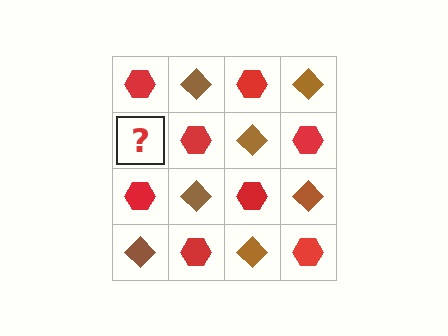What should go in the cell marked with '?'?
The missing cell should contain a brown diamond.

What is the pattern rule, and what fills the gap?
The rule is that it alternates red hexagon and brown diamond in a checkerboard pattern. The gap should be filled with a brown diamond.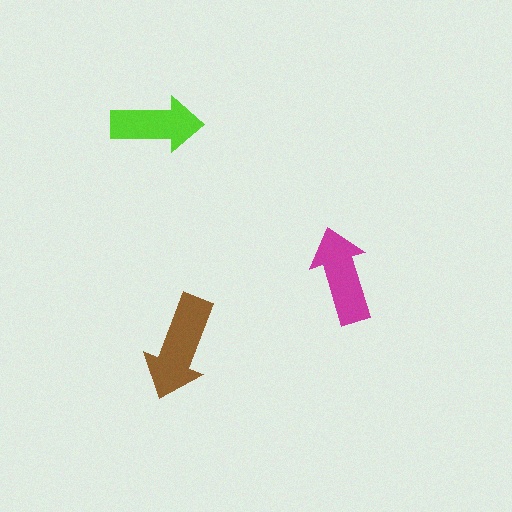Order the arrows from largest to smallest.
the brown one, the magenta one, the lime one.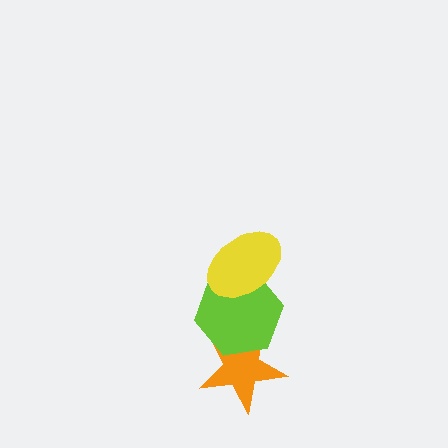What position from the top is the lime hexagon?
The lime hexagon is 2nd from the top.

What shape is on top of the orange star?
The lime hexagon is on top of the orange star.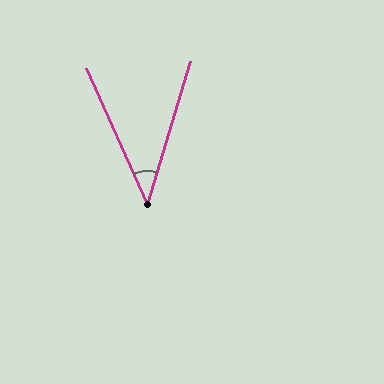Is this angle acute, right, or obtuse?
It is acute.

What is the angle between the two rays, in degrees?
Approximately 41 degrees.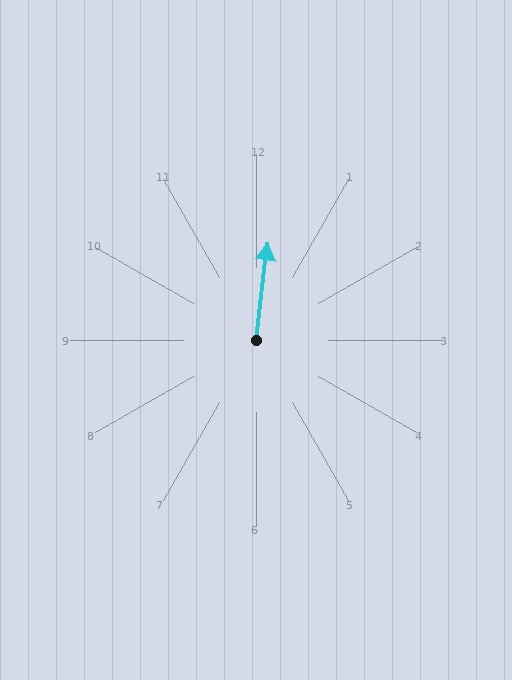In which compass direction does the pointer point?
North.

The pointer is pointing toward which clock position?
Roughly 12 o'clock.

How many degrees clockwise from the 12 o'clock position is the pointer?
Approximately 7 degrees.